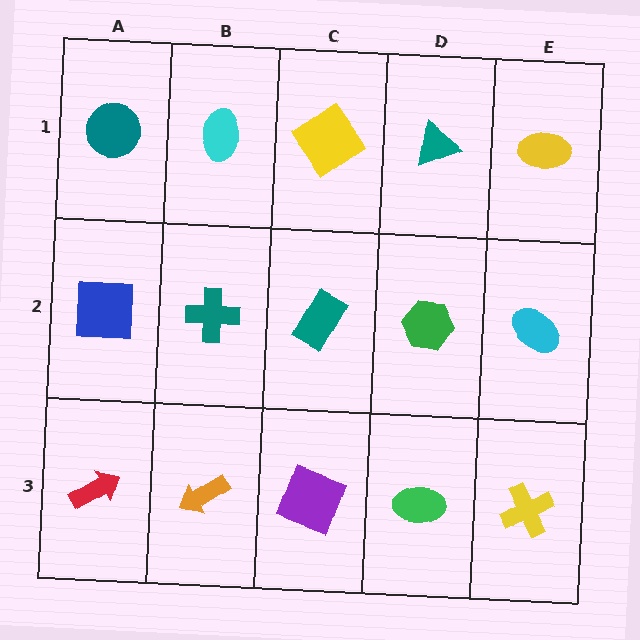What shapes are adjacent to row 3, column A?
A blue square (row 2, column A), an orange arrow (row 3, column B).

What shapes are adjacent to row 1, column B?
A teal cross (row 2, column B), a teal circle (row 1, column A), a yellow diamond (row 1, column C).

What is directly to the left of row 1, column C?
A cyan ellipse.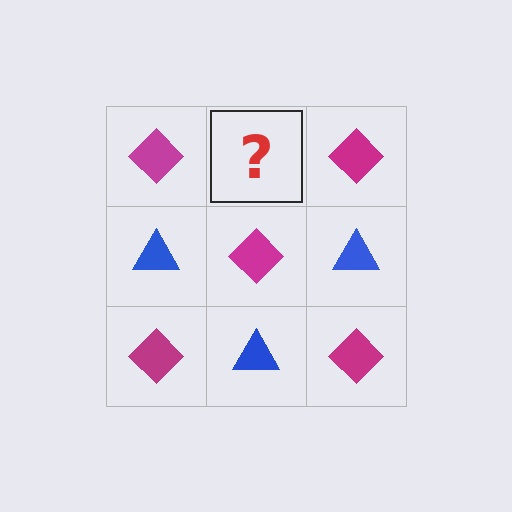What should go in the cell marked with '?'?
The missing cell should contain a blue triangle.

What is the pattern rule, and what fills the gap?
The rule is that it alternates magenta diamond and blue triangle in a checkerboard pattern. The gap should be filled with a blue triangle.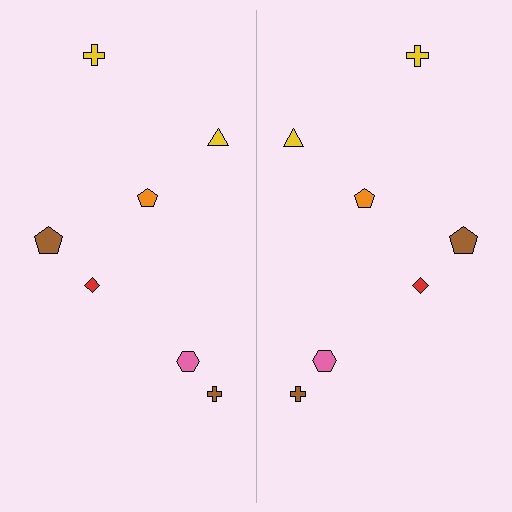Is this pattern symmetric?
Yes, this pattern has bilateral (reflection) symmetry.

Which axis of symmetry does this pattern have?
The pattern has a vertical axis of symmetry running through the center of the image.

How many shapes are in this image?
There are 14 shapes in this image.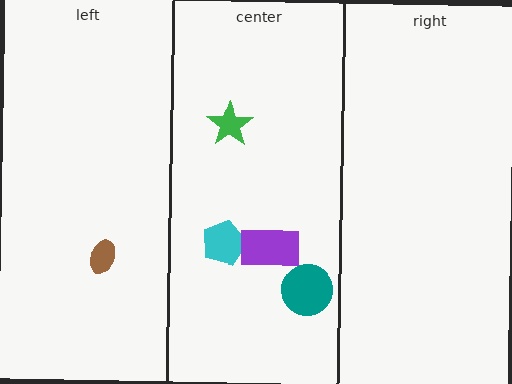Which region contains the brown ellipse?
The left region.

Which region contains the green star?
The center region.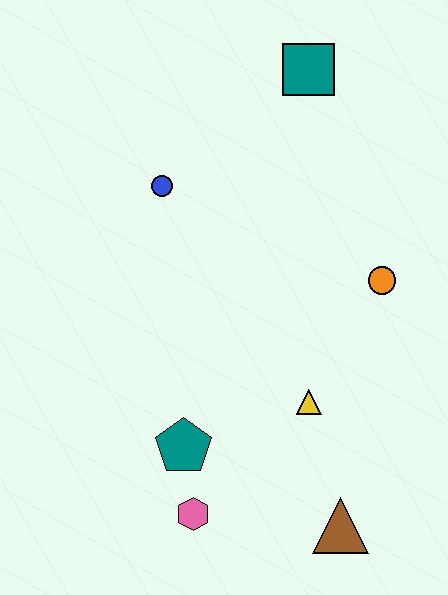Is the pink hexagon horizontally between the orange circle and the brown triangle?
No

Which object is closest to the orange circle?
The yellow triangle is closest to the orange circle.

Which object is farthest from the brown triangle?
The teal square is farthest from the brown triangle.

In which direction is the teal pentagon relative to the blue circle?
The teal pentagon is below the blue circle.